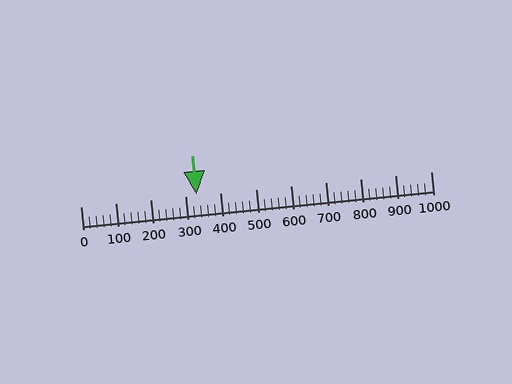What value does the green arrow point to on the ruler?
The green arrow points to approximately 330.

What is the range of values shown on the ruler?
The ruler shows values from 0 to 1000.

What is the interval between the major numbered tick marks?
The major tick marks are spaced 100 units apart.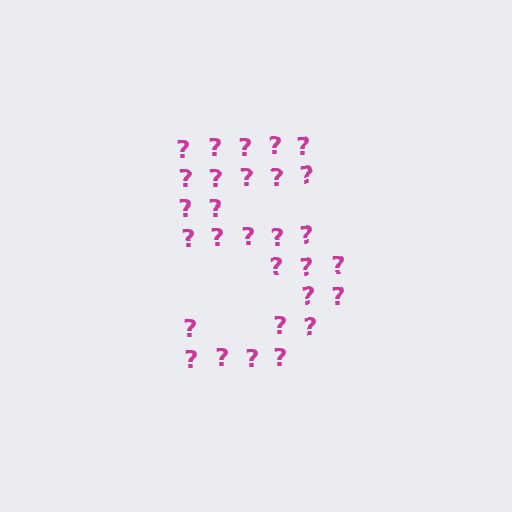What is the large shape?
The large shape is the digit 5.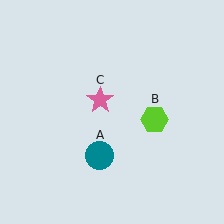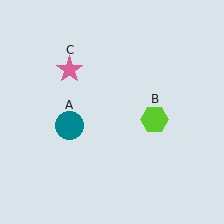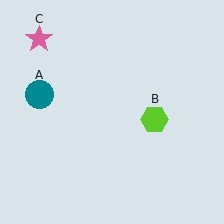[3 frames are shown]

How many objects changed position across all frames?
2 objects changed position: teal circle (object A), pink star (object C).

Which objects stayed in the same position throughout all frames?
Lime hexagon (object B) remained stationary.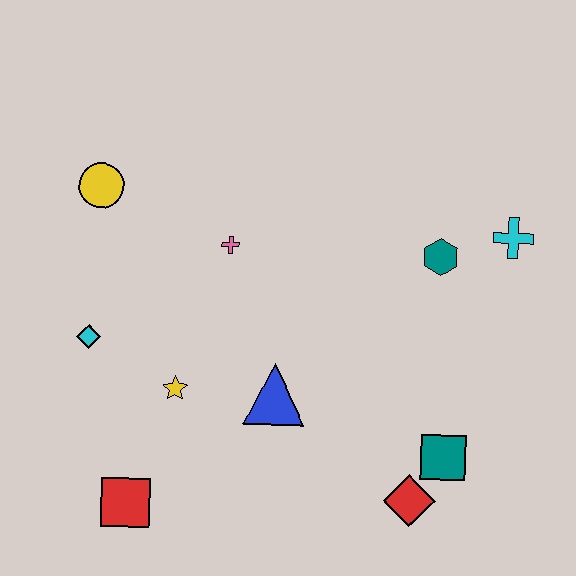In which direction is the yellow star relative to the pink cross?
The yellow star is below the pink cross.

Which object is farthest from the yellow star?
The cyan cross is farthest from the yellow star.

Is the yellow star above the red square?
Yes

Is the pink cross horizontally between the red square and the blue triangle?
Yes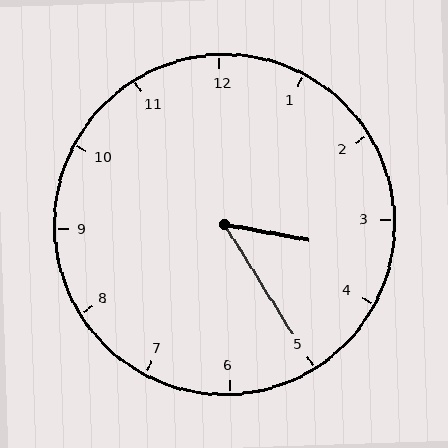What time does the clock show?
3:25.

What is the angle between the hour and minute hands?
Approximately 48 degrees.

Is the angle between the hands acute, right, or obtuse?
It is acute.